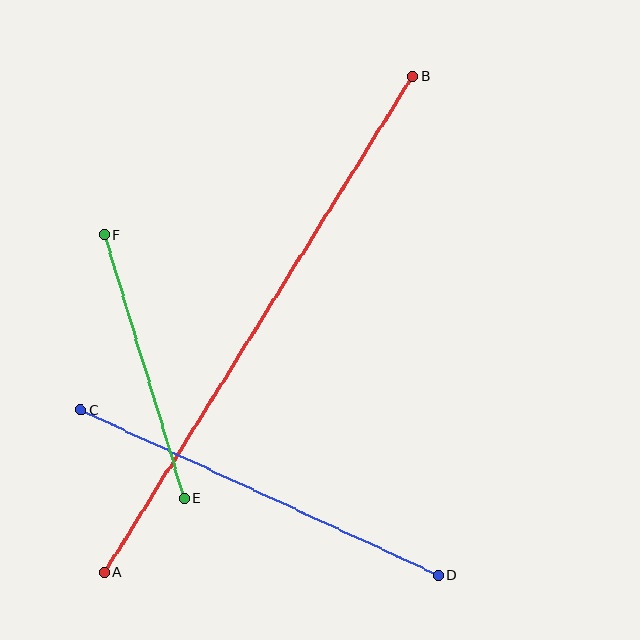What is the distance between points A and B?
The distance is approximately 584 pixels.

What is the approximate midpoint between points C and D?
The midpoint is at approximately (260, 492) pixels.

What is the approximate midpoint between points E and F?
The midpoint is at approximately (144, 366) pixels.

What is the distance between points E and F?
The distance is approximately 275 pixels.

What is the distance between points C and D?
The distance is approximately 394 pixels.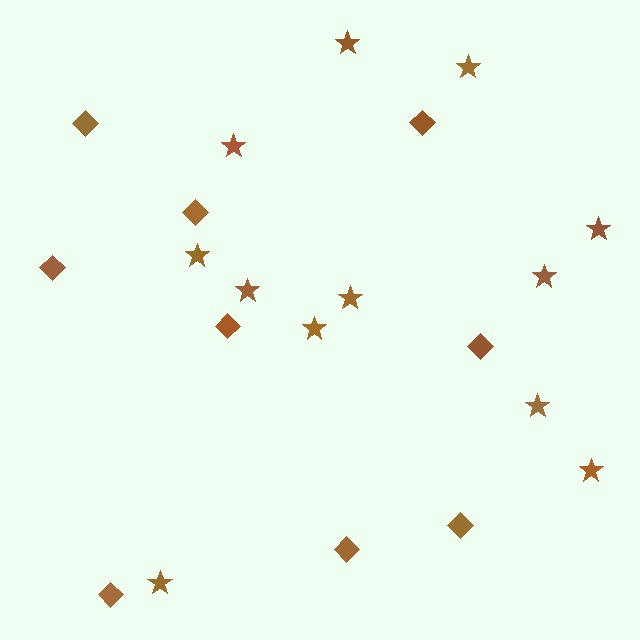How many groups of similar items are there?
There are 2 groups: one group of diamonds (9) and one group of stars (12).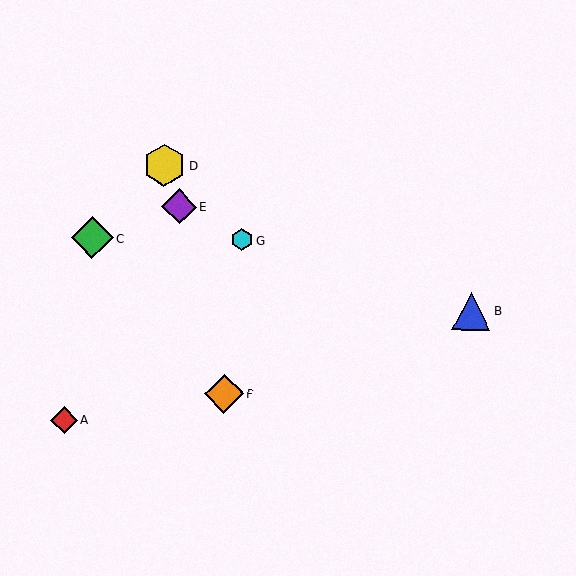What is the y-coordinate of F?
Object F is at y≈394.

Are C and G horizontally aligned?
Yes, both are at y≈238.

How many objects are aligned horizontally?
2 objects (C, G) are aligned horizontally.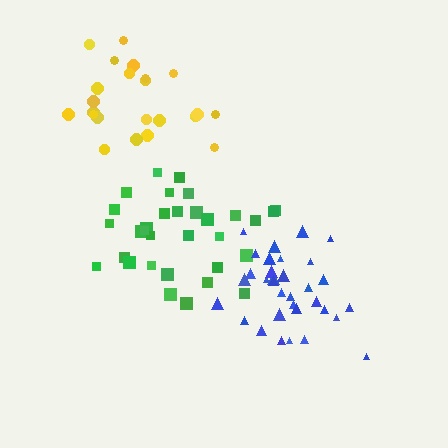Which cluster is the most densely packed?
Blue.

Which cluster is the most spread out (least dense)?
Yellow.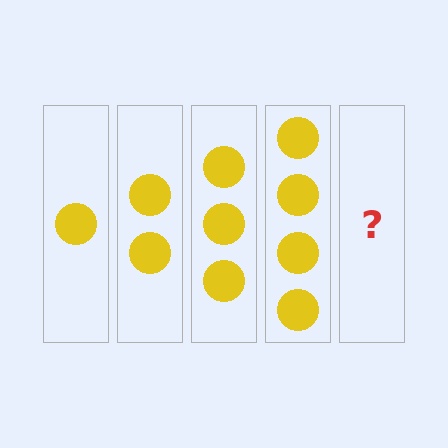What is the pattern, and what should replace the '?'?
The pattern is that each step adds one more circle. The '?' should be 5 circles.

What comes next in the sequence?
The next element should be 5 circles.